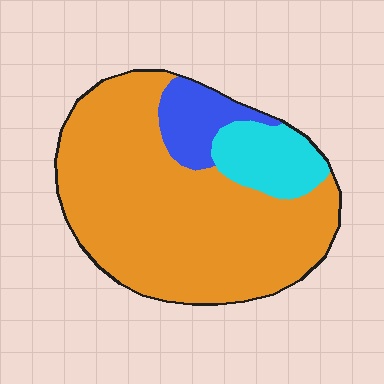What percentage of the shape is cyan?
Cyan covers roughly 15% of the shape.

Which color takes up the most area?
Orange, at roughly 75%.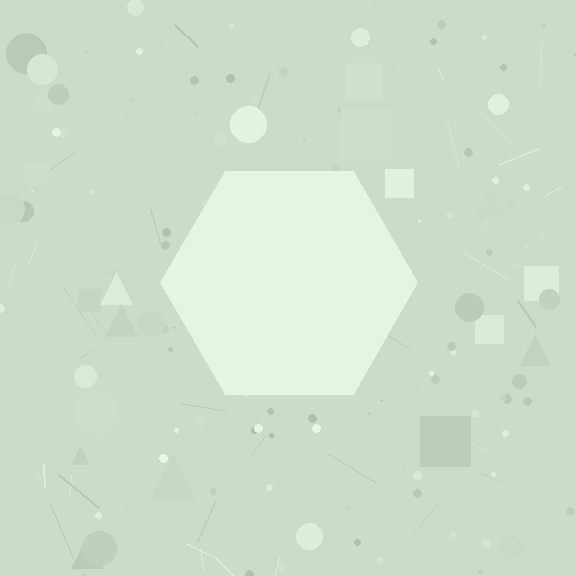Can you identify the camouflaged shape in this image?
The camouflaged shape is a hexagon.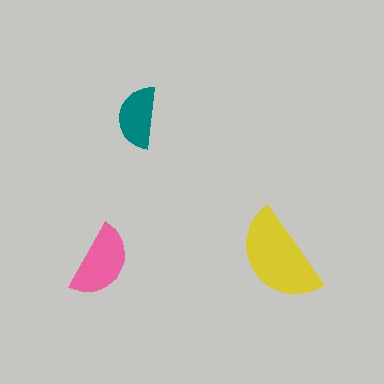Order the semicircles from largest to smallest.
the yellow one, the pink one, the teal one.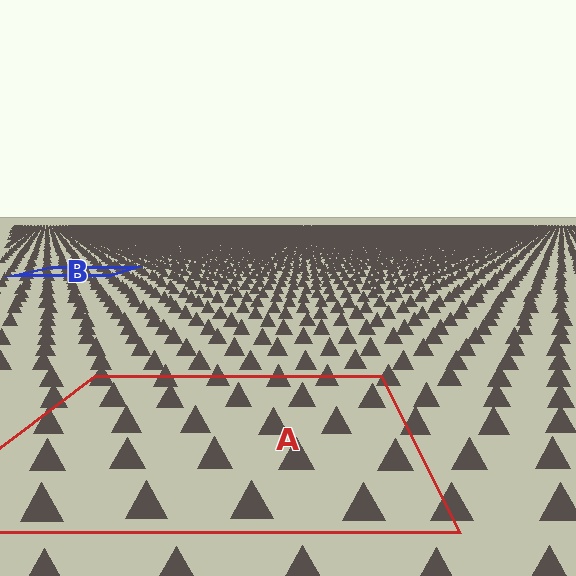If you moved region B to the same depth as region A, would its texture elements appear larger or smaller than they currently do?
They would appear larger. At a closer depth, the same texture elements are projected at a bigger on-screen size.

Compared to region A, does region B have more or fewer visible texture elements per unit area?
Region B has more texture elements per unit area — they are packed more densely because it is farther away.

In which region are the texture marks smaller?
The texture marks are smaller in region B, because it is farther away.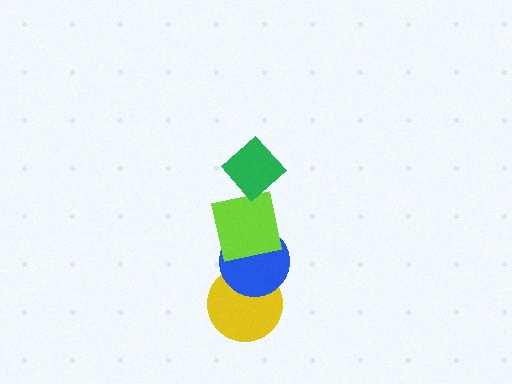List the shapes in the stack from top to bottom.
From top to bottom: the green diamond, the lime square, the blue circle, the yellow circle.